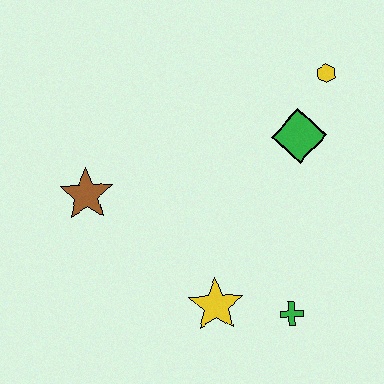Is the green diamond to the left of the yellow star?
No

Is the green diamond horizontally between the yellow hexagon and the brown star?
Yes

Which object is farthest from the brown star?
The yellow hexagon is farthest from the brown star.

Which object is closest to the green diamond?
The yellow hexagon is closest to the green diamond.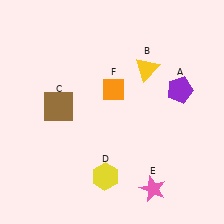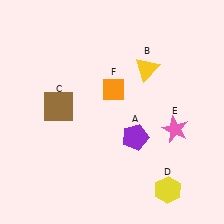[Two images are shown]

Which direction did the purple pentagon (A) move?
The purple pentagon (A) moved down.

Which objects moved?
The objects that moved are: the purple pentagon (A), the yellow hexagon (D), the pink star (E).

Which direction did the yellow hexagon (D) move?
The yellow hexagon (D) moved right.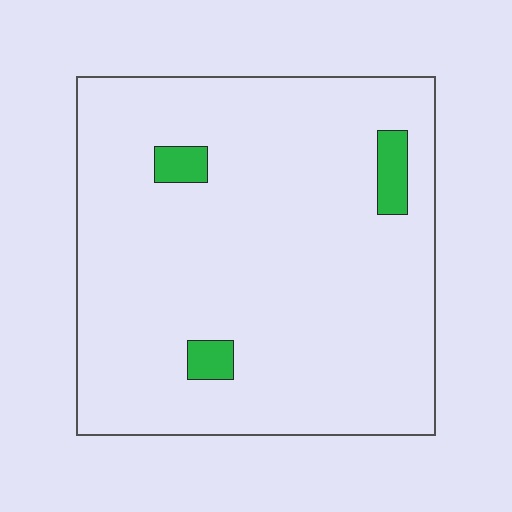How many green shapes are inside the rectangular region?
3.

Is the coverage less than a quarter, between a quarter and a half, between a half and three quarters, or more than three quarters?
Less than a quarter.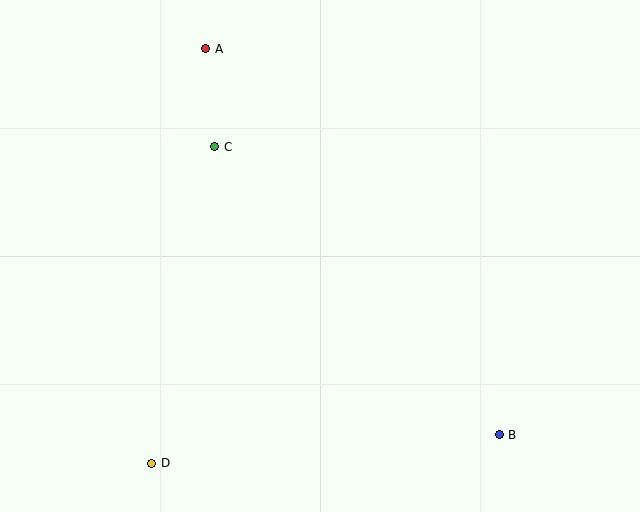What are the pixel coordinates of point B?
Point B is at (499, 435).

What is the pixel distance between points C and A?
The distance between C and A is 98 pixels.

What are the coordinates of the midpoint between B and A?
The midpoint between B and A is at (353, 242).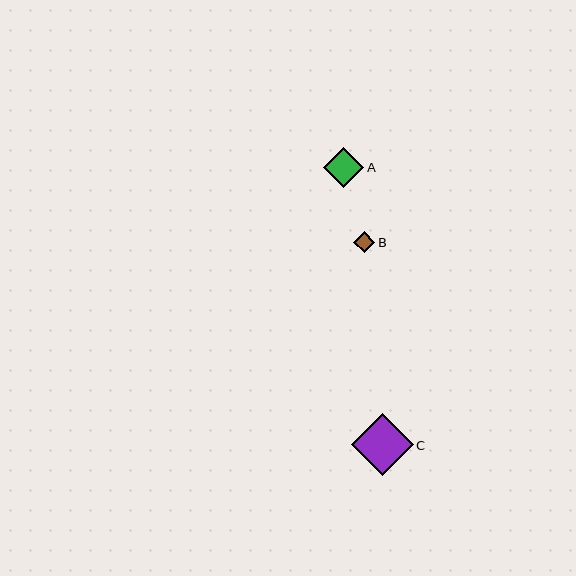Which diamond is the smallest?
Diamond B is the smallest with a size of approximately 21 pixels.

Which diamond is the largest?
Diamond C is the largest with a size of approximately 62 pixels.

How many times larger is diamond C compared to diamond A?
Diamond C is approximately 1.6 times the size of diamond A.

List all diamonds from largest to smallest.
From largest to smallest: C, A, B.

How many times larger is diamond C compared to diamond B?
Diamond C is approximately 3.0 times the size of diamond B.